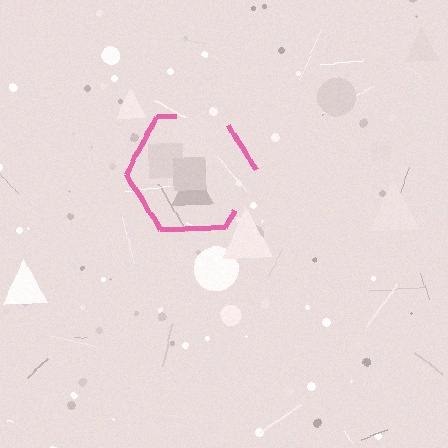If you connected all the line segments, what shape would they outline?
They would outline a hexagon.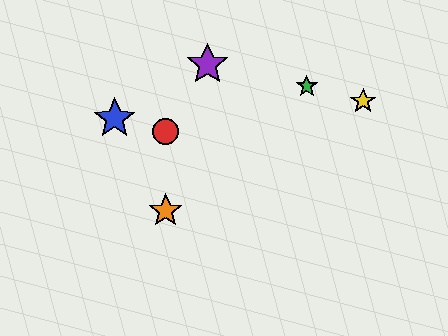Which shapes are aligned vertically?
The red circle, the orange star are aligned vertically.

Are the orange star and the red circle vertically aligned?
Yes, both are at x≈166.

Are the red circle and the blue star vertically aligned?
No, the red circle is at x≈166 and the blue star is at x≈115.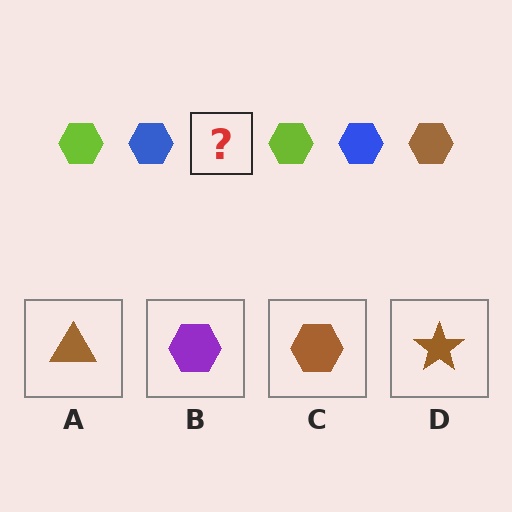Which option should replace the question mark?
Option C.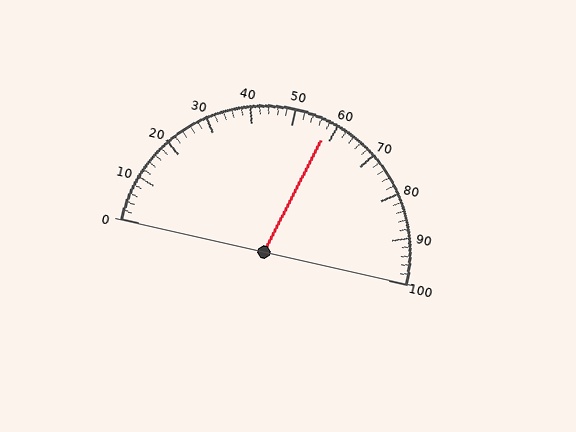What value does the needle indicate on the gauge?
The needle indicates approximately 58.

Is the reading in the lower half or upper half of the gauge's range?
The reading is in the upper half of the range (0 to 100).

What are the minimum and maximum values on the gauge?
The gauge ranges from 0 to 100.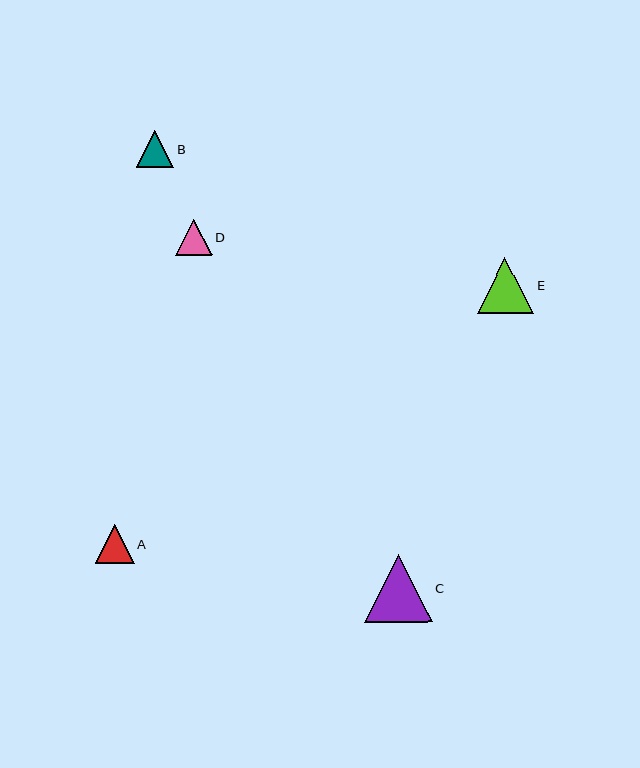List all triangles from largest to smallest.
From largest to smallest: C, E, A, B, D.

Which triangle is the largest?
Triangle C is the largest with a size of approximately 68 pixels.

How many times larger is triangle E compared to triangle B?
Triangle E is approximately 1.5 times the size of triangle B.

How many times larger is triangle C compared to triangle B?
Triangle C is approximately 1.8 times the size of triangle B.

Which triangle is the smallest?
Triangle D is the smallest with a size of approximately 36 pixels.